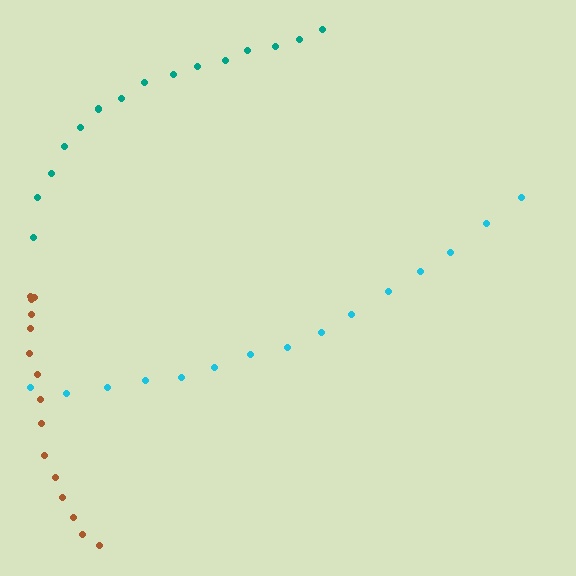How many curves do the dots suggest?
There are 3 distinct paths.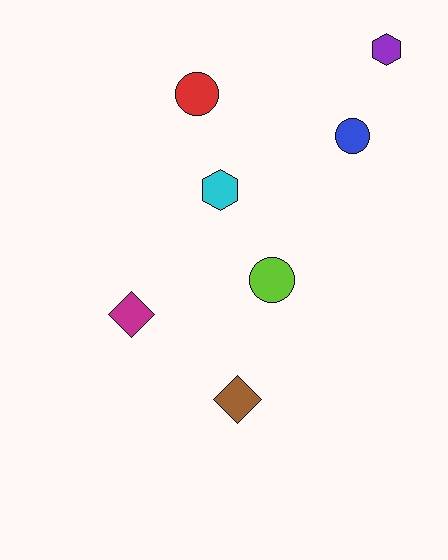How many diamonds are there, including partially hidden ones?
There are 2 diamonds.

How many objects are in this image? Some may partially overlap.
There are 7 objects.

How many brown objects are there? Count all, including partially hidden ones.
There is 1 brown object.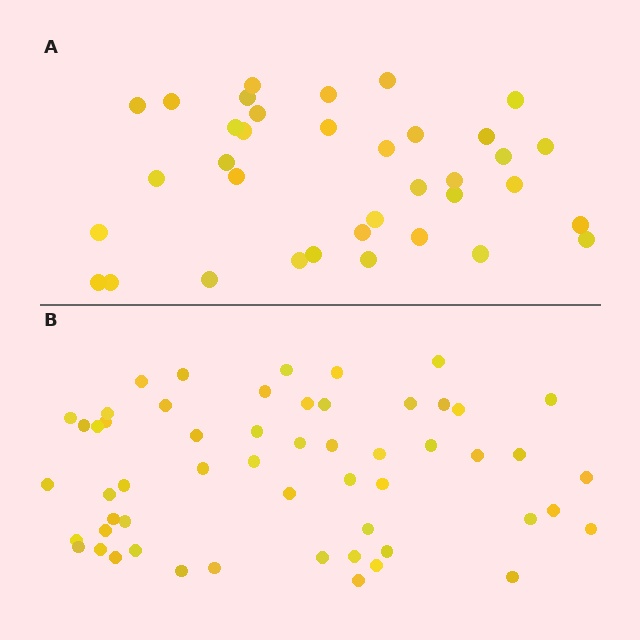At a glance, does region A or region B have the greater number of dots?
Region B (the bottom region) has more dots.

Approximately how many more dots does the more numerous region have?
Region B has approximately 20 more dots than region A.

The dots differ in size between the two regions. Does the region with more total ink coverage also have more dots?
No. Region A has more total ink coverage because its dots are larger, but region B actually contains more individual dots. Total area can be misleading — the number of items is what matters here.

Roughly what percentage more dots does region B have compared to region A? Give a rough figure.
About 55% more.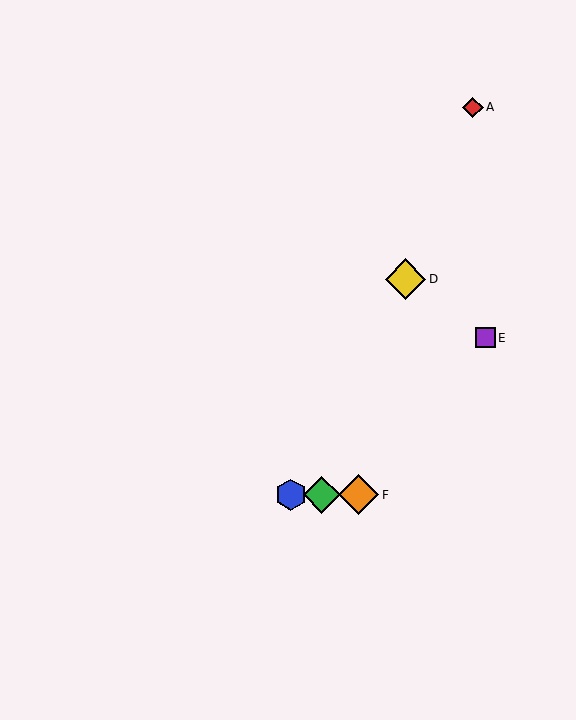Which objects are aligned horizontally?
Objects B, C, F are aligned horizontally.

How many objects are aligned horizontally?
3 objects (B, C, F) are aligned horizontally.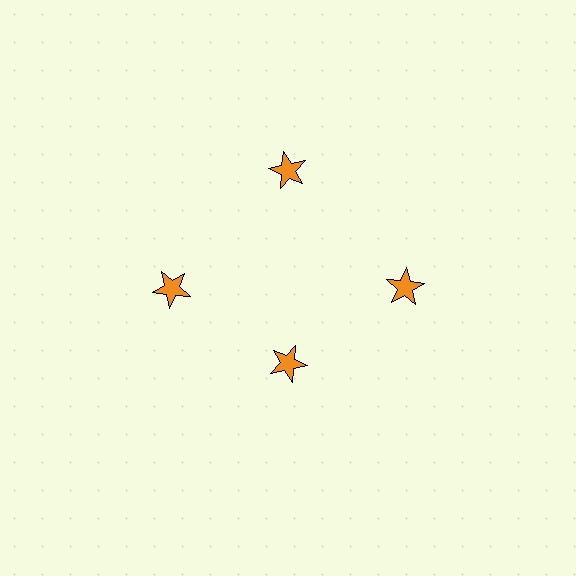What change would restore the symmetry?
The symmetry would be restored by moving it outward, back onto the ring so that all 4 stars sit at equal angles and equal distance from the center.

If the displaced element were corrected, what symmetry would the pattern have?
It would have 4-fold rotational symmetry — the pattern would map onto itself every 90 degrees.